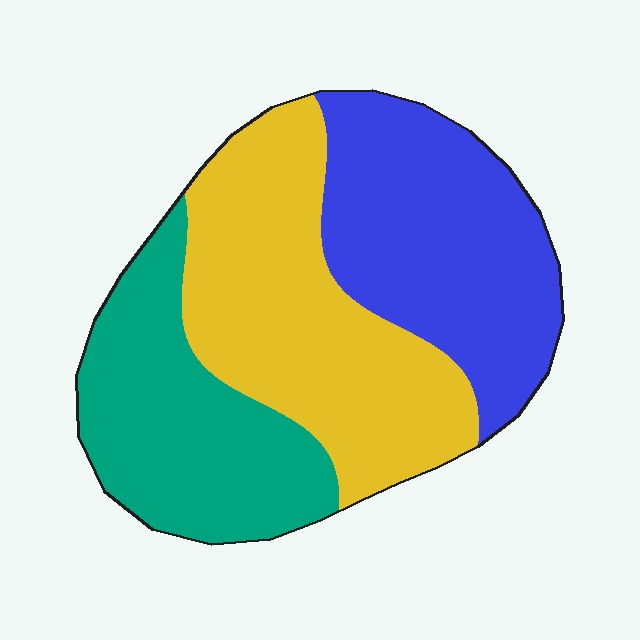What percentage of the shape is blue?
Blue covers 33% of the shape.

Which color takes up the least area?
Teal, at roughly 30%.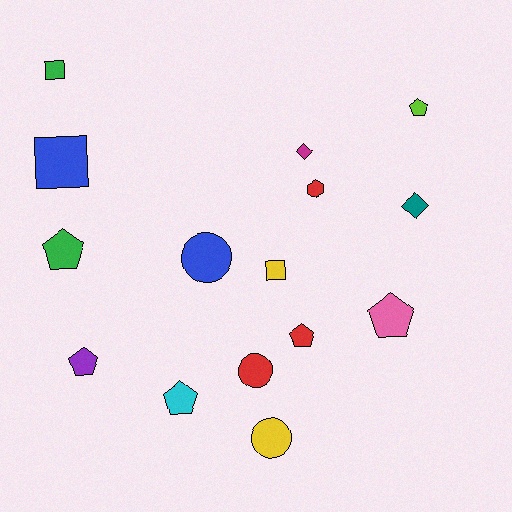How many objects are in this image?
There are 15 objects.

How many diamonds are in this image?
There are 2 diamonds.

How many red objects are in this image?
There are 3 red objects.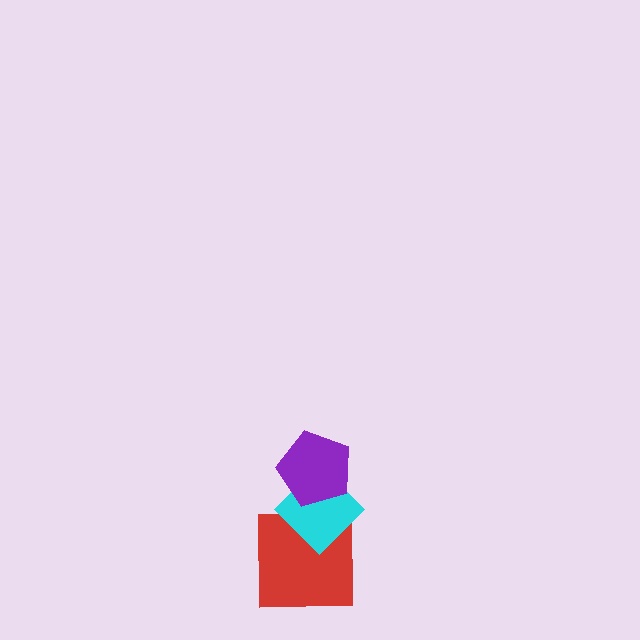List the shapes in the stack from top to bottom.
From top to bottom: the purple pentagon, the cyan diamond, the red square.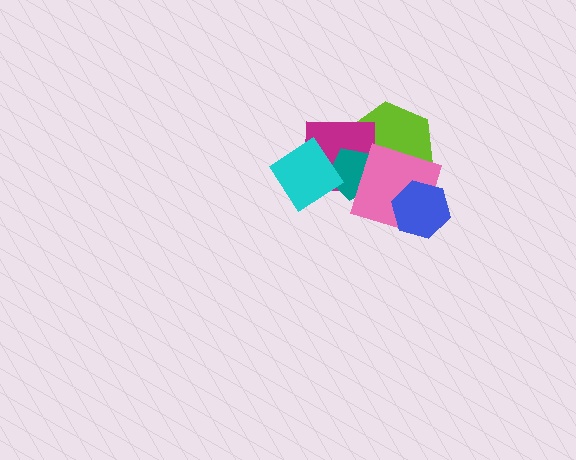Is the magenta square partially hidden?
Yes, it is partially covered by another shape.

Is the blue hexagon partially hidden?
No, no other shape covers it.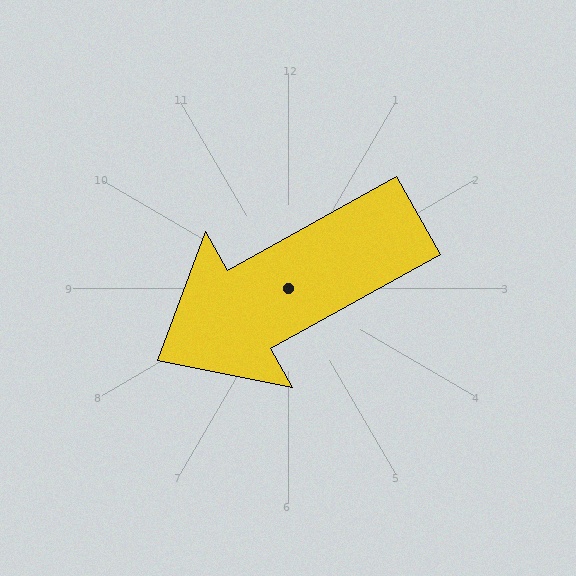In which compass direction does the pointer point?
Southwest.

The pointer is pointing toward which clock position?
Roughly 8 o'clock.